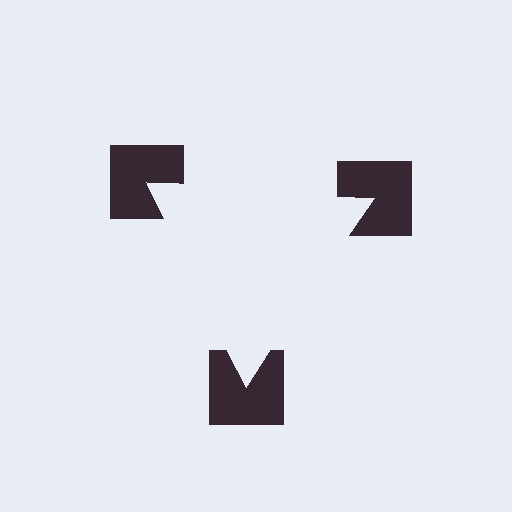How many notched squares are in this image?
There are 3 — one at each vertex of the illusory triangle.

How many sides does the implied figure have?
3 sides.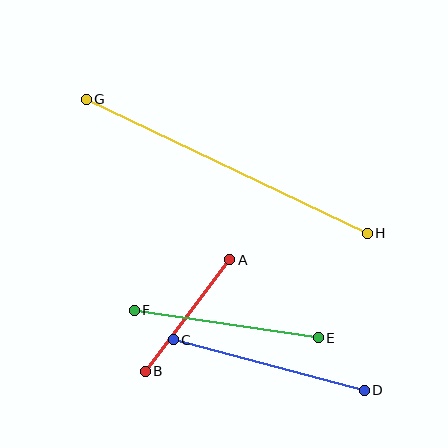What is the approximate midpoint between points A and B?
The midpoint is at approximately (188, 316) pixels.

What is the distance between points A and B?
The distance is approximately 140 pixels.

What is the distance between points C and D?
The distance is approximately 198 pixels.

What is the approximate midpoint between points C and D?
The midpoint is at approximately (269, 365) pixels.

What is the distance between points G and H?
The distance is approximately 311 pixels.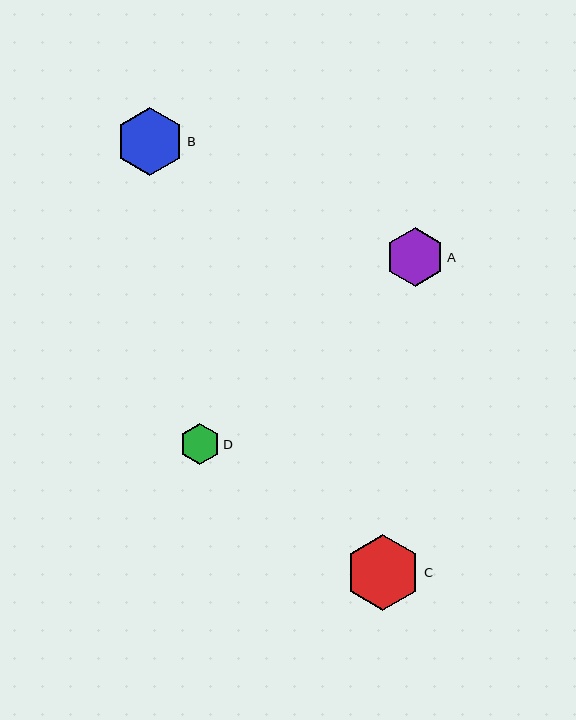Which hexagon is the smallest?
Hexagon D is the smallest with a size of approximately 40 pixels.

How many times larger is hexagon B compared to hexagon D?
Hexagon B is approximately 1.7 times the size of hexagon D.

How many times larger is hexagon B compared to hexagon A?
Hexagon B is approximately 1.2 times the size of hexagon A.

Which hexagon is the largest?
Hexagon C is the largest with a size of approximately 76 pixels.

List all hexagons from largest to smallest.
From largest to smallest: C, B, A, D.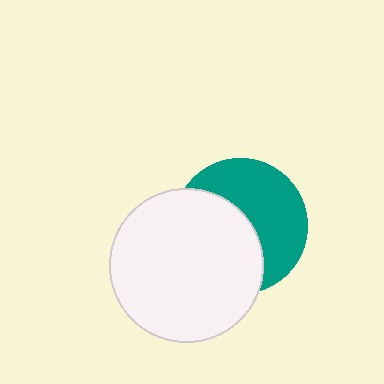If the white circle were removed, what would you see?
You would see the complete teal circle.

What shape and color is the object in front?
The object in front is a white circle.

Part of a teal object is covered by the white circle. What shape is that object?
It is a circle.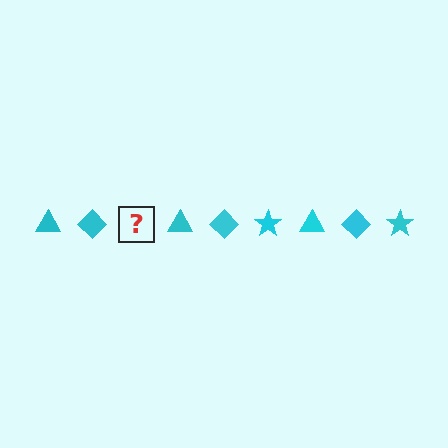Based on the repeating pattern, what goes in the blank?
The blank should be a cyan star.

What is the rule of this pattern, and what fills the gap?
The rule is that the pattern cycles through triangle, diamond, star shapes in cyan. The gap should be filled with a cyan star.